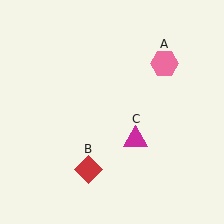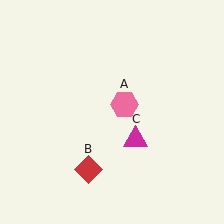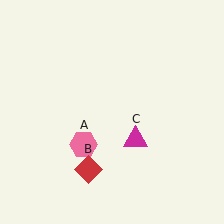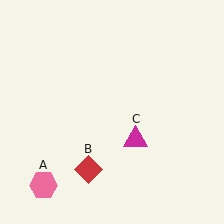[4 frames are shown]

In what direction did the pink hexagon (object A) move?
The pink hexagon (object A) moved down and to the left.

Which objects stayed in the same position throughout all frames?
Red diamond (object B) and magenta triangle (object C) remained stationary.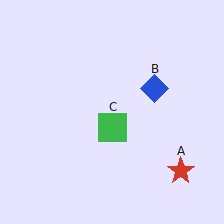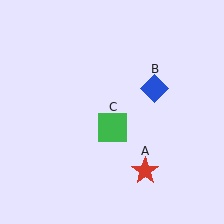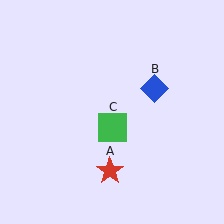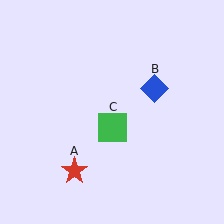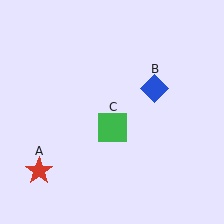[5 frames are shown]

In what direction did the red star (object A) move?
The red star (object A) moved left.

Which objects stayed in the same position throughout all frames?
Blue diamond (object B) and green square (object C) remained stationary.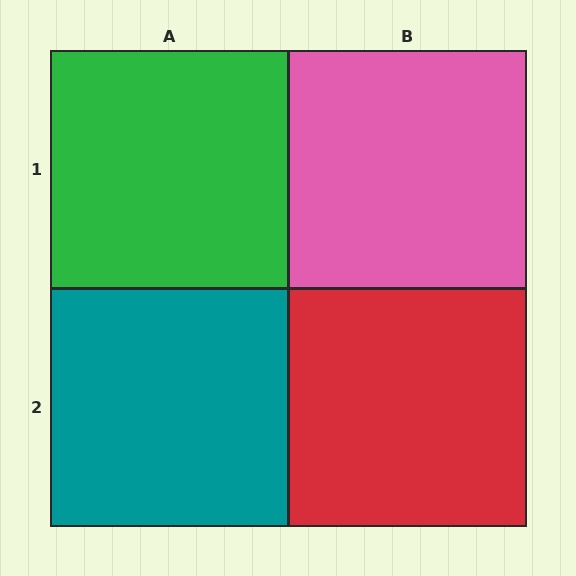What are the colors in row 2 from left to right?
Teal, red.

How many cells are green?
1 cell is green.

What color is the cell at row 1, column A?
Green.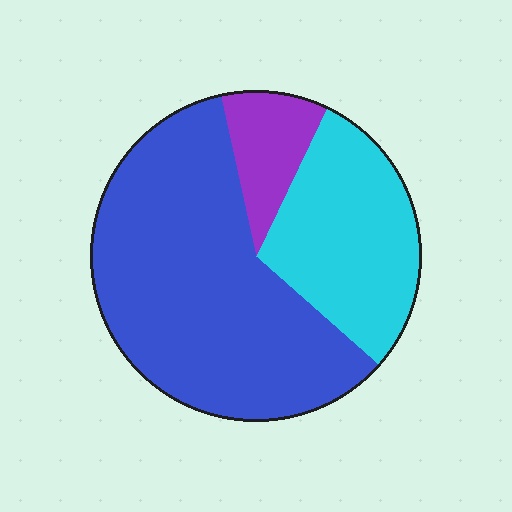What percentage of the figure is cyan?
Cyan covers about 30% of the figure.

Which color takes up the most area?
Blue, at roughly 60%.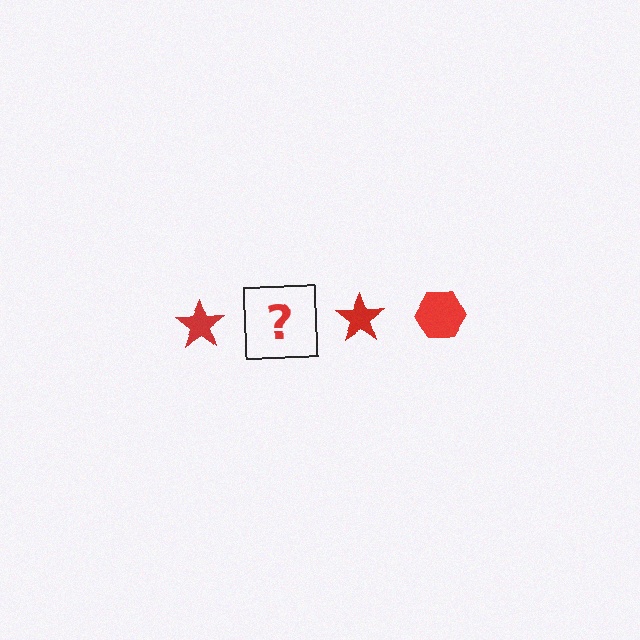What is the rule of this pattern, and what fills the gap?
The rule is that the pattern cycles through star, hexagon shapes in red. The gap should be filled with a red hexagon.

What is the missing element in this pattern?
The missing element is a red hexagon.